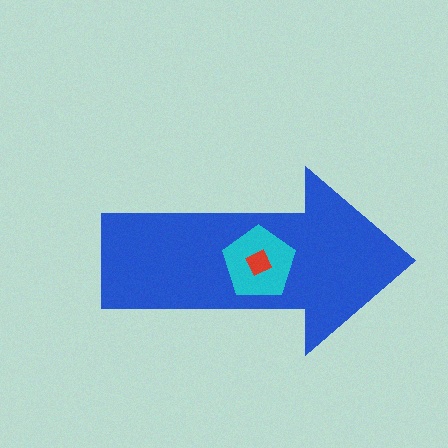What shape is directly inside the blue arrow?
The cyan pentagon.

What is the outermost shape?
The blue arrow.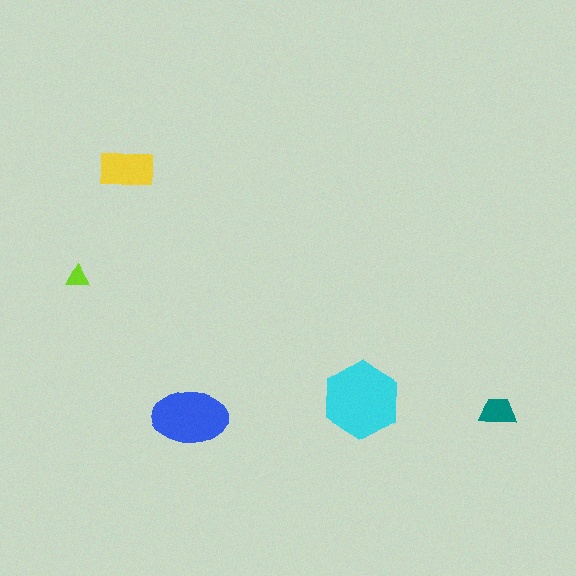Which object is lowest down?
The blue ellipse is bottommost.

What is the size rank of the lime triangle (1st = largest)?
5th.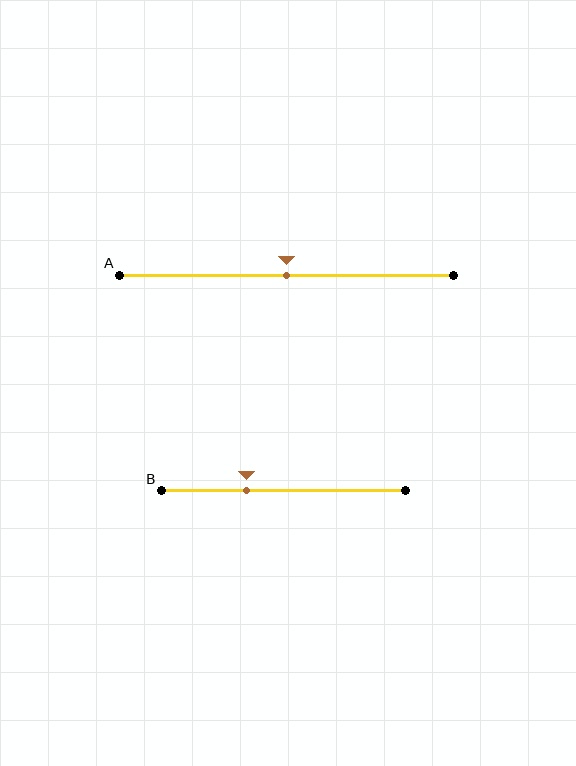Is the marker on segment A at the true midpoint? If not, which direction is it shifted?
Yes, the marker on segment A is at the true midpoint.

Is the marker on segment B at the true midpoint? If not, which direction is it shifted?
No, the marker on segment B is shifted to the left by about 15% of the segment length.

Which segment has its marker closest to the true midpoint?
Segment A has its marker closest to the true midpoint.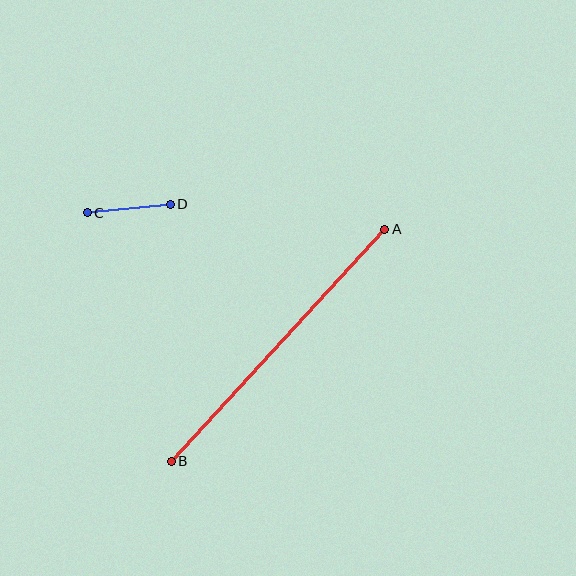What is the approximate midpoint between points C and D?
The midpoint is at approximately (129, 208) pixels.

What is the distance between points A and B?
The distance is approximately 316 pixels.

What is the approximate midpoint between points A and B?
The midpoint is at approximately (278, 345) pixels.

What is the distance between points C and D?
The distance is approximately 84 pixels.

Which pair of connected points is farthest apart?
Points A and B are farthest apart.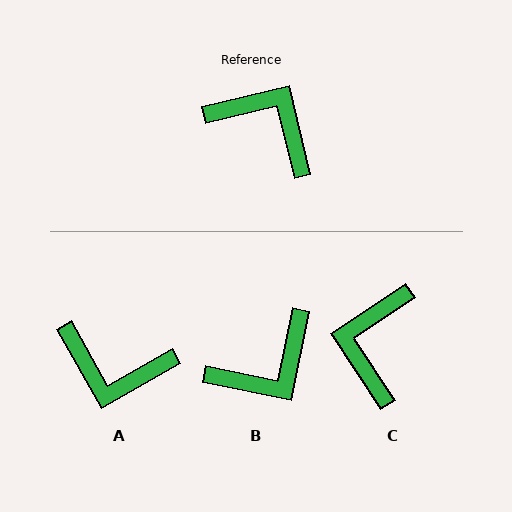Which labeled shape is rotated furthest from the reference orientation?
A, about 164 degrees away.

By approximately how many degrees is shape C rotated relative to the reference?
Approximately 110 degrees counter-clockwise.